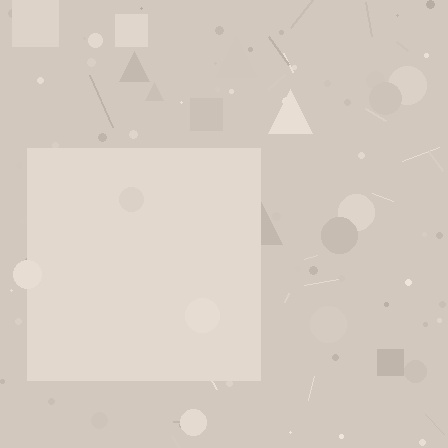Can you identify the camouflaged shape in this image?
The camouflaged shape is a square.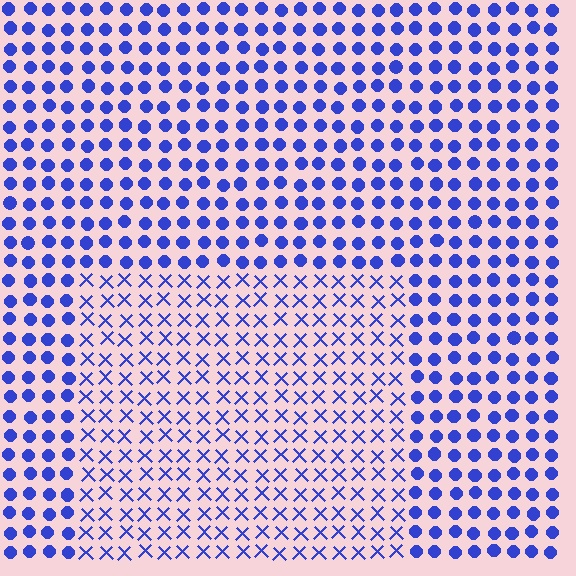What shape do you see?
I see a rectangle.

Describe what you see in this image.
The image is filled with small blue elements arranged in a uniform grid. A rectangle-shaped region contains X marks, while the surrounding area contains circles. The boundary is defined purely by the change in element shape.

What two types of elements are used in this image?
The image uses X marks inside the rectangle region and circles outside it.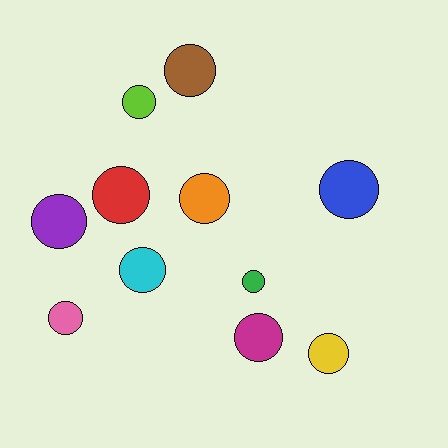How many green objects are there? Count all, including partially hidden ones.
There is 1 green object.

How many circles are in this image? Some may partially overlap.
There are 11 circles.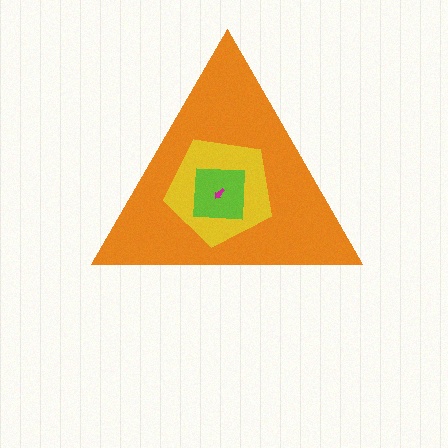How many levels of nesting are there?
4.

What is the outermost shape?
The orange triangle.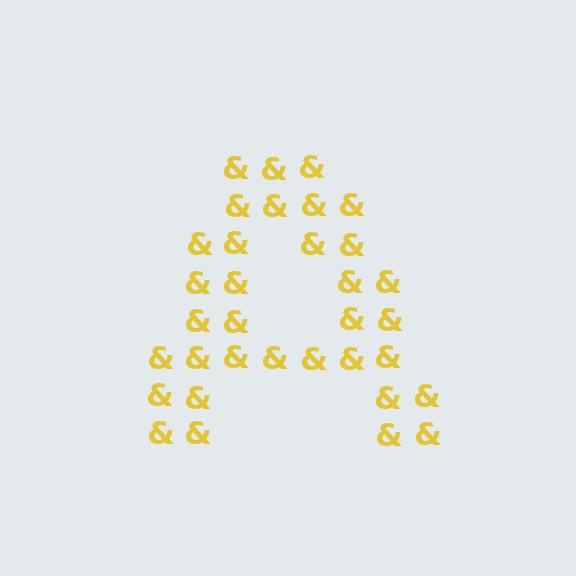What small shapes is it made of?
It is made of small ampersands.